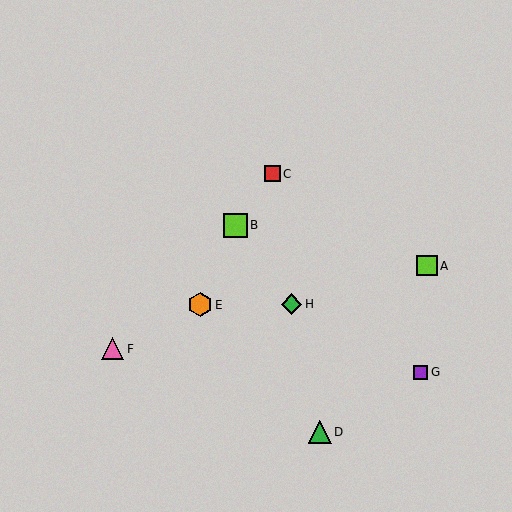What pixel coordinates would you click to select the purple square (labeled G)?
Click at (421, 372) to select the purple square G.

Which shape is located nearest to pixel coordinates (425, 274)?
The lime square (labeled A) at (427, 266) is nearest to that location.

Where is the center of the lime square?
The center of the lime square is at (235, 225).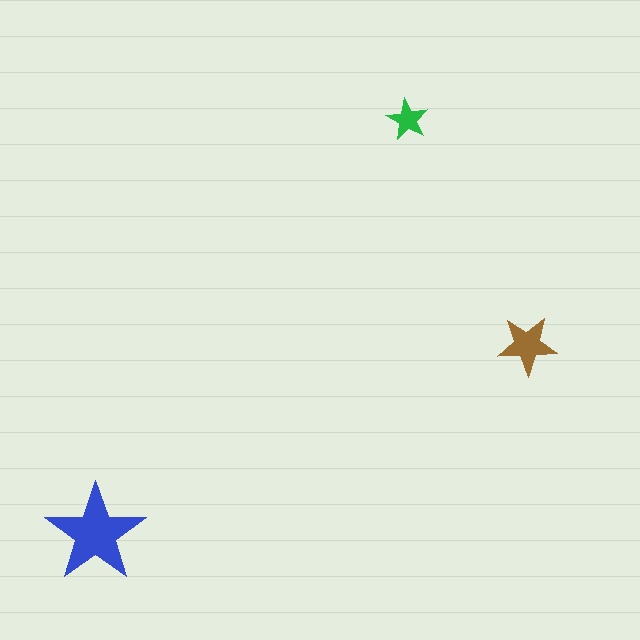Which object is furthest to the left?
The blue star is leftmost.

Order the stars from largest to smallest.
the blue one, the brown one, the green one.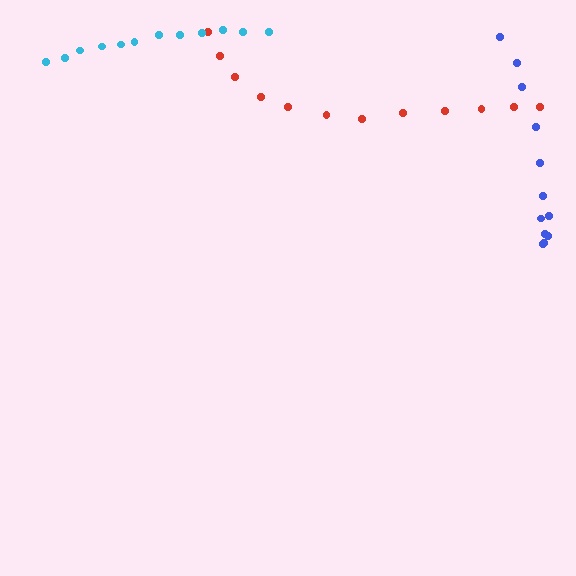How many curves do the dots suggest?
There are 3 distinct paths.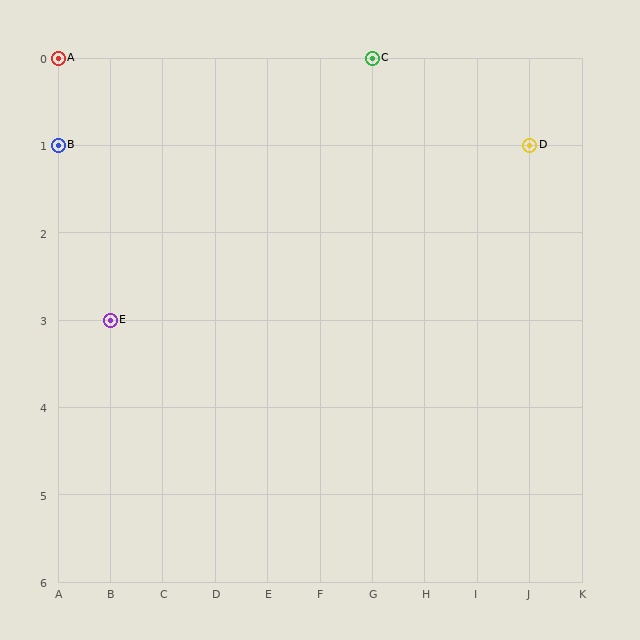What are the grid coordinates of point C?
Point C is at grid coordinates (G, 0).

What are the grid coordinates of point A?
Point A is at grid coordinates (A, 0).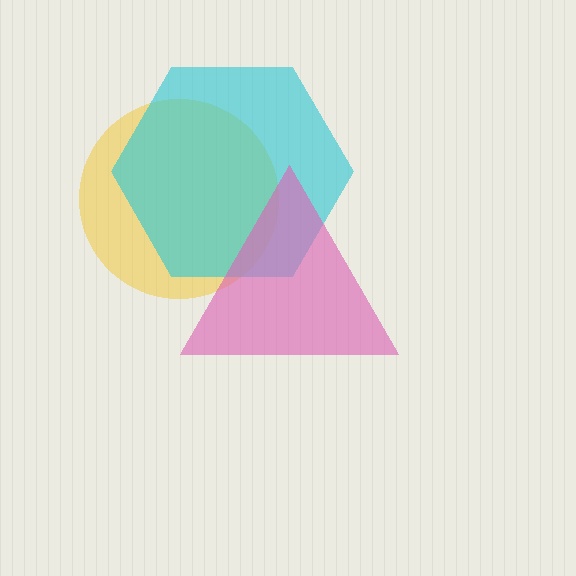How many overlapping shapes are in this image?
There are 3 overlapping shapes in the image.